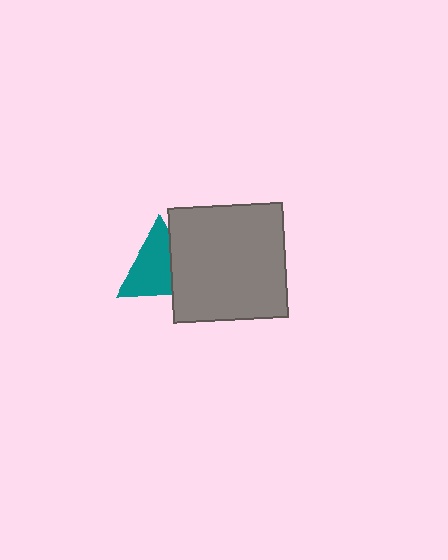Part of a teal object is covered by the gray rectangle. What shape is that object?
It is a triangle.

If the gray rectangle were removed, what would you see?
You would see the complete teal triangle.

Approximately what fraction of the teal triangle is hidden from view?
Roughly 32% of the teal triangle is hidden behind the gray rectangle.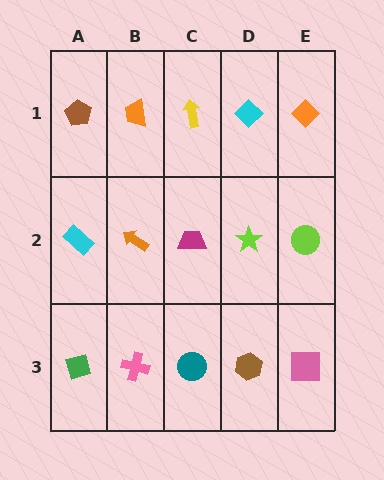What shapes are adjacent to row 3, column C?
A magenta trapezoid (row 2, column C), a pink cross (row 3, column B), a brown hexagon (row 3, column D).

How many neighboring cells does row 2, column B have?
4.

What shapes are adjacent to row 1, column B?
An orange arrow (row 2, column B), a brown pentagon (row 1, column A), a yellow arrow (row 1, column C).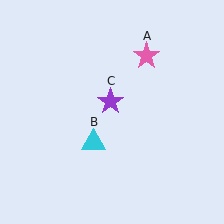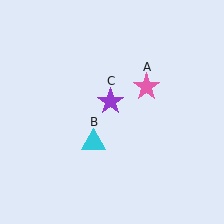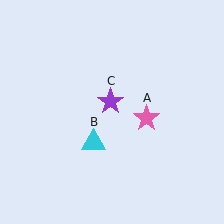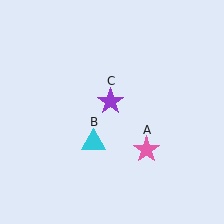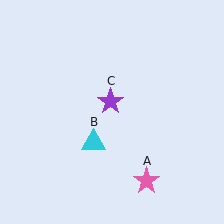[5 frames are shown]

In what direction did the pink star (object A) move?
The pink star (object A) moved down.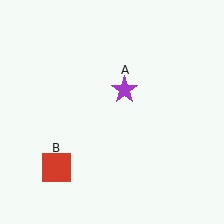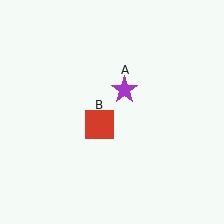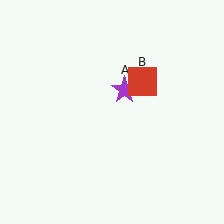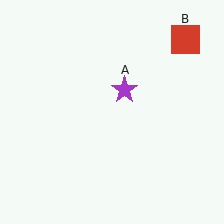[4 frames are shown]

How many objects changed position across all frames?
1 object changed position: red square (object B).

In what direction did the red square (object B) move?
The red square (object B) moved up and to the right.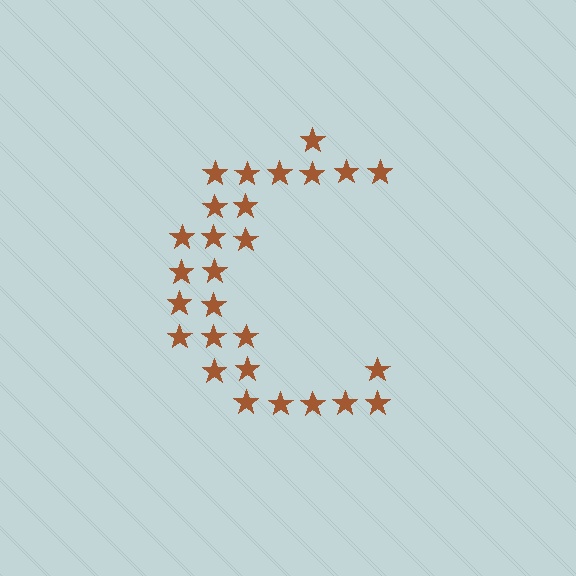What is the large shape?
The large shape is the letter C.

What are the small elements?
The small elements are stars.